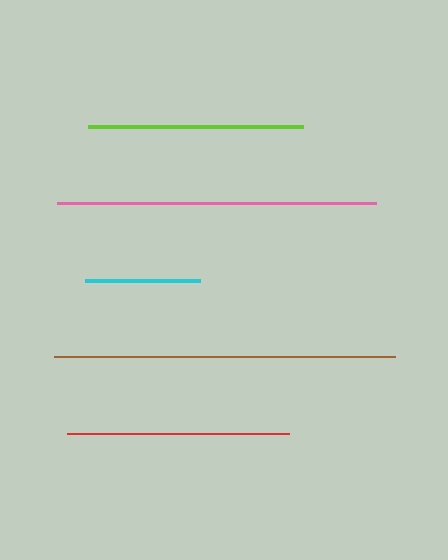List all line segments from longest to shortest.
From longest to shortest: brown, pink, red, lime, cyan.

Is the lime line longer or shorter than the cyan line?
The lime line is longer than the cyan line.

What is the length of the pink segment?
The pink segment is approximately 319 pixels long.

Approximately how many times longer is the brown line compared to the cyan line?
The brown line is approximately 3.0 times the length of the cyan line.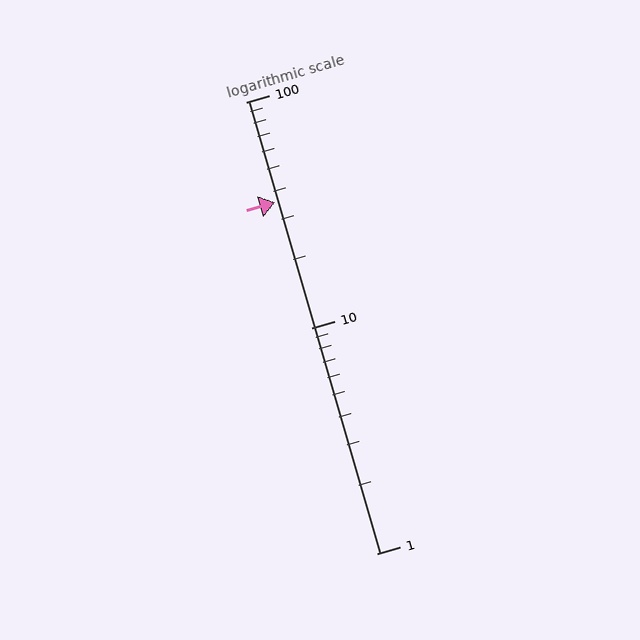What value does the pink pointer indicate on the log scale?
The pointer indicates approximately 36.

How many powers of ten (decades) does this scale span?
The scale spans 2 decades, from 1 to 100.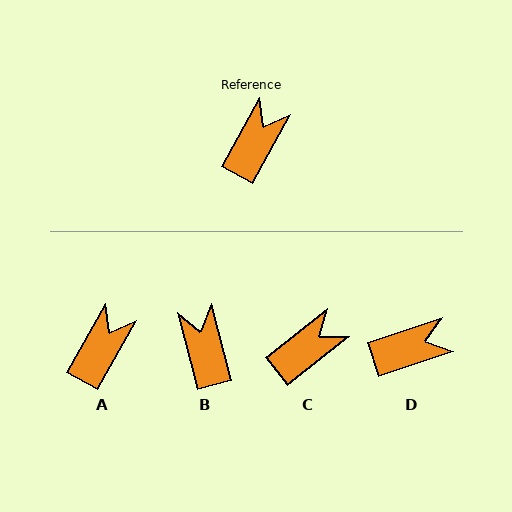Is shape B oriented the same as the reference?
No, it is off by about 44 degrees.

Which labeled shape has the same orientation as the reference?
A.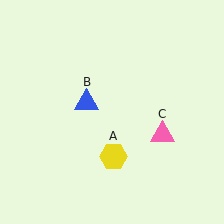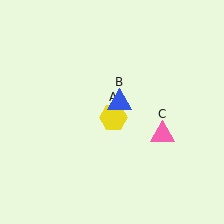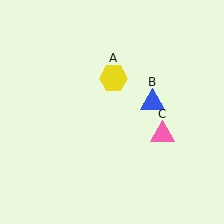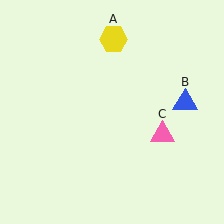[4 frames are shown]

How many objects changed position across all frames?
2 objects changed position: yellow hexagon (object A), blue triangle (object B).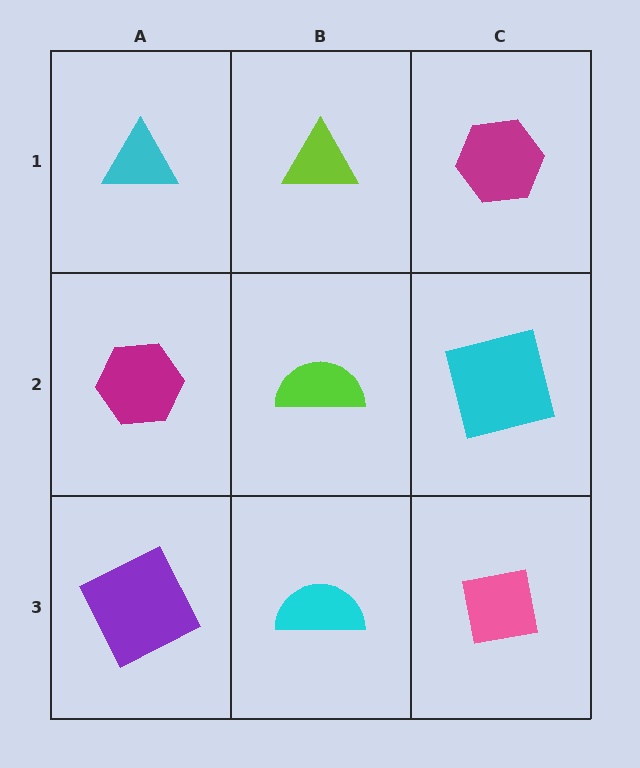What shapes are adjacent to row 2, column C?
A magenta hexagon (row 1, column C), a pink square (row 3, column C), a lime semicircle (row 2, column B).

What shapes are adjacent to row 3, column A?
A magenta hexagon (row 2, column A), a cyan semicircle (row 3, column B).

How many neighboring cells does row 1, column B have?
3.